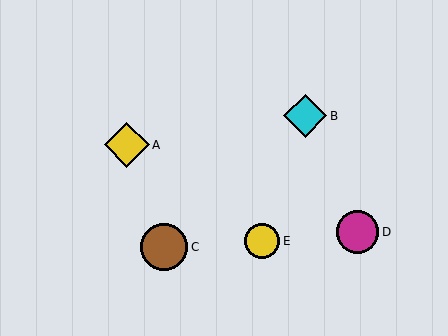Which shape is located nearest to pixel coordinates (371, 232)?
The magenta circle (labeled D) at (357, 232) is nearest to that location.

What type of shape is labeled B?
Shape B is a cyan diamond.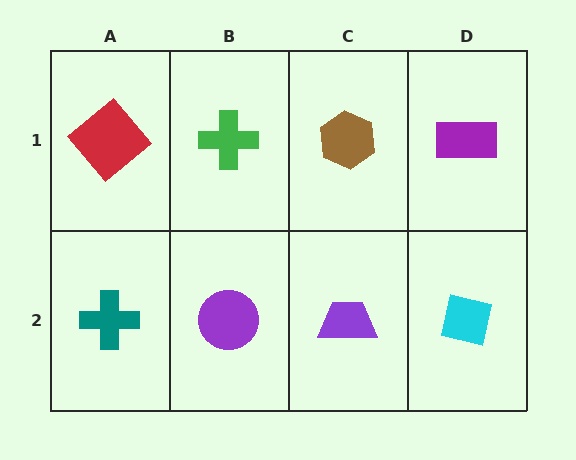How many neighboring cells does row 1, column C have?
3.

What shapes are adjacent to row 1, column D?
A cyan square (row 2, column D), a brown hexagon (row 1, column C).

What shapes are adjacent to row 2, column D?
A purple rectangle (row 1, column D), a purple trapezoid (row 2, column C).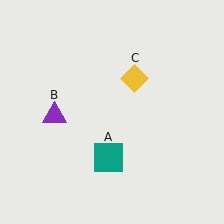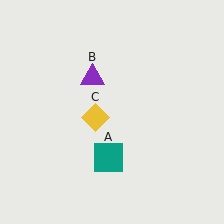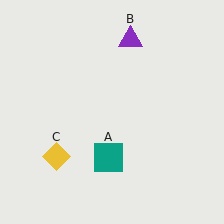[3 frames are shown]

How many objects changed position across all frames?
2 objects changed position: purple triangle (object B), yellow diamond (object C).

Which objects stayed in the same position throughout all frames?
Teal square (object A) remained stationary.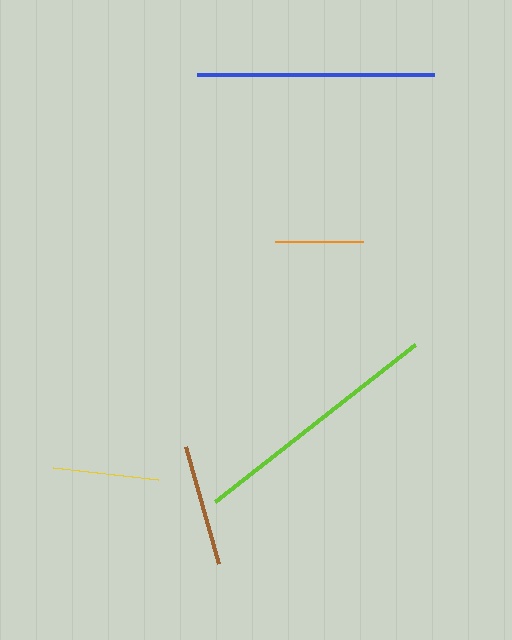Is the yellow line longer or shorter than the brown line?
The brown line is longer than the yellow line.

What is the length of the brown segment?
The brown segment is approximately 121 pixels long.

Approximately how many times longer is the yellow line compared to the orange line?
The yellow line is approximately 1.2 times the length of the orange line.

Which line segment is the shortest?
The orange line is the shortest at approximately 88 pixels.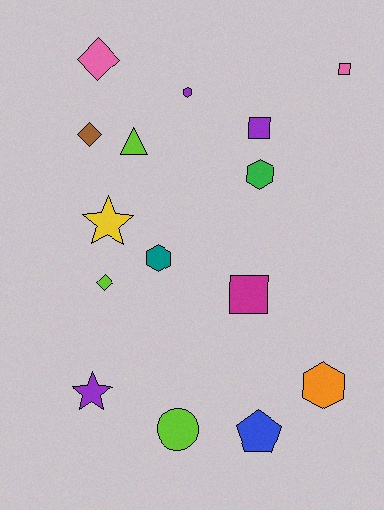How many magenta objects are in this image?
There is 1 magenta object.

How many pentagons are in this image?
There is 1 pentagon.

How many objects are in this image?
There are 15 objects.